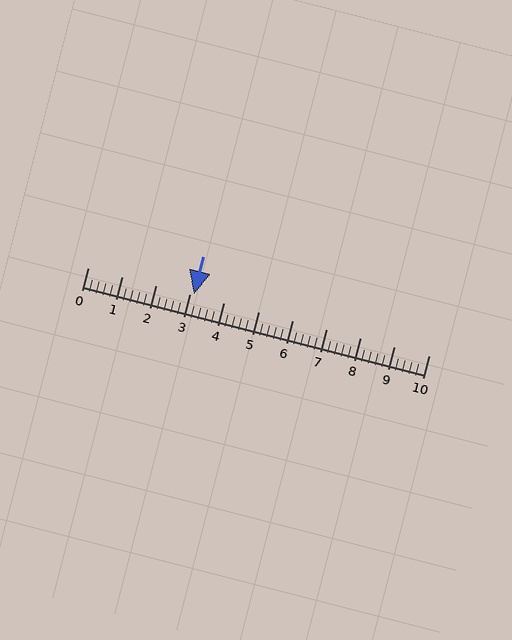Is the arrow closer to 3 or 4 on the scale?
The arrow is closer to 3.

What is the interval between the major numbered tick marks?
The major tick marks are spaced 1 units apart.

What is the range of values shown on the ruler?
The ruler shows values from 0 to 10.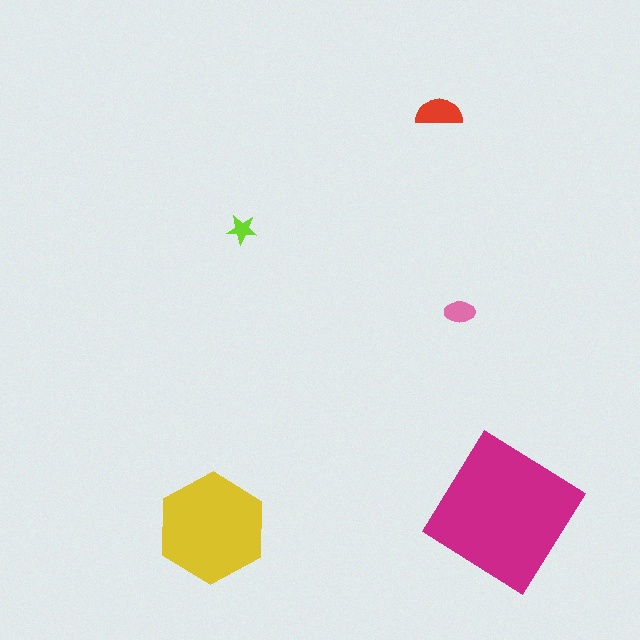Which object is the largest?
The magenta diamond.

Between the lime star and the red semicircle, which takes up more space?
The red semicircle.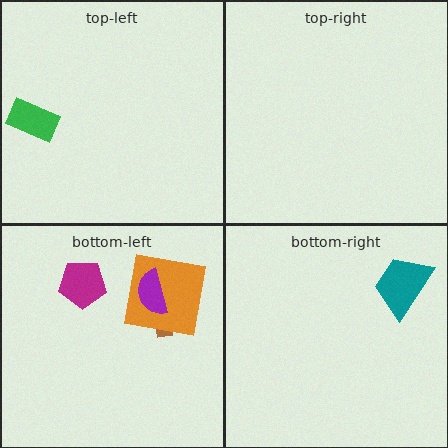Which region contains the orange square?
The bottom-left region.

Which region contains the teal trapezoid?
The bottom-right region.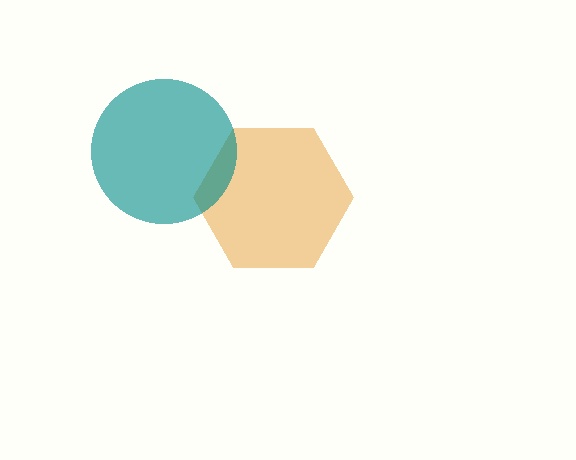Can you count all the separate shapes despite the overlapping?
Yes, there are 2 separate shapes.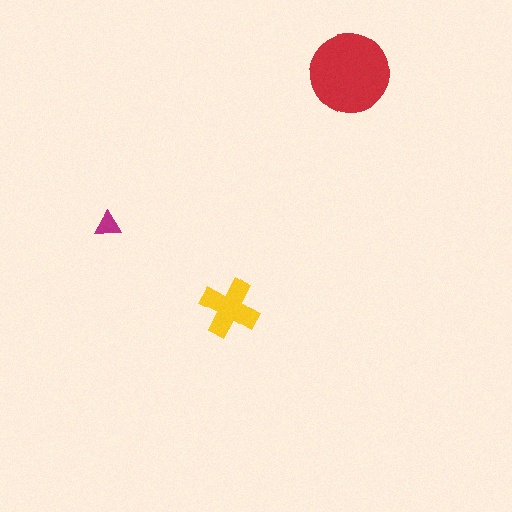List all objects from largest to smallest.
The red circle, the yellow cross, the magenta triangle.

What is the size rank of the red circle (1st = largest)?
1st.